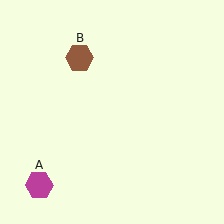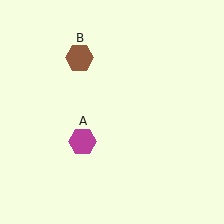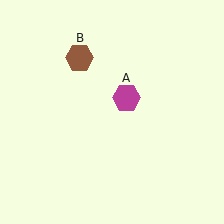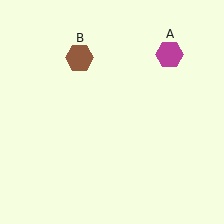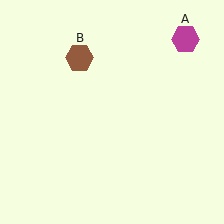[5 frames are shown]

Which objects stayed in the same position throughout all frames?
Brown hexagon (object B) remained stationary.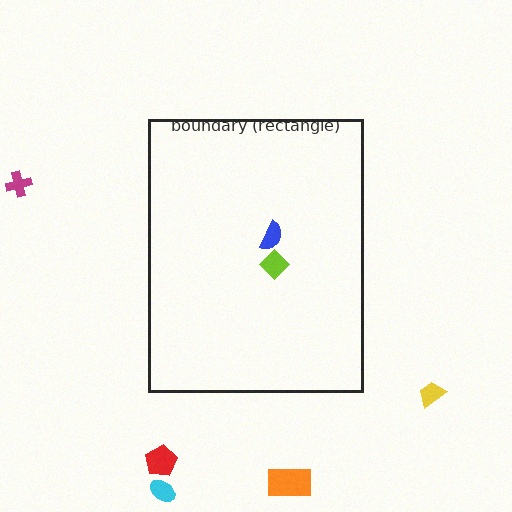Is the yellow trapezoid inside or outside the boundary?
Outside.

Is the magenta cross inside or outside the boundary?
Outside.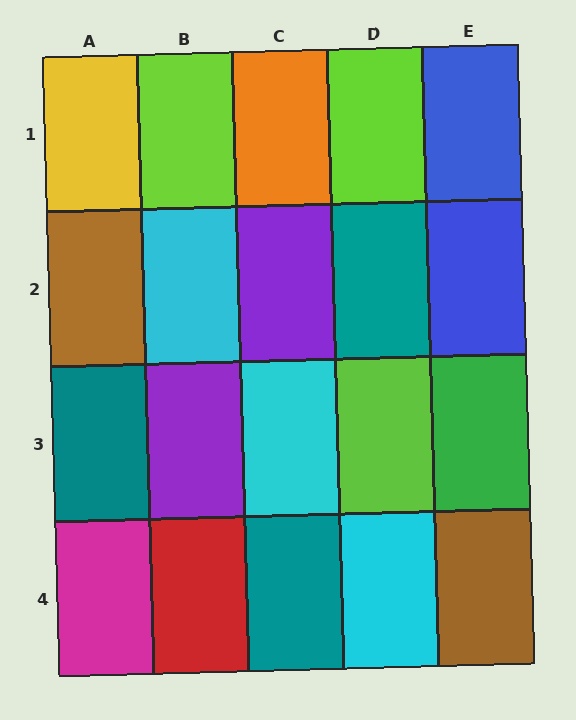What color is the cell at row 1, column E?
Blue.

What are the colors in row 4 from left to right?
Magenta, red, teal, cyan, brown.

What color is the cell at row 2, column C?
Purple.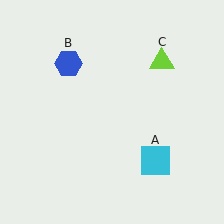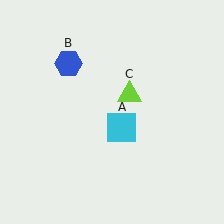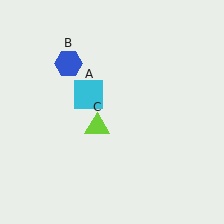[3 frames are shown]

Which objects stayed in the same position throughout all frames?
Blue hexagon (object B) remained stationary.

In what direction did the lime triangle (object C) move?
The lime triangle (object C) moved down and to the left.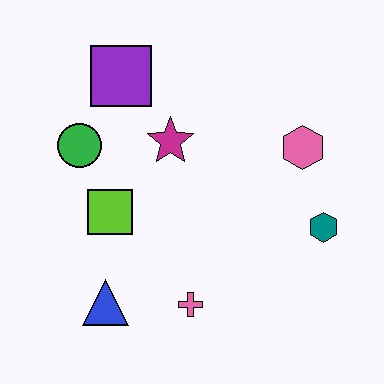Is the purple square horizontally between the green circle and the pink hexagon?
Yes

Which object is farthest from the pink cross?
The purple square is farthest from the pink cross.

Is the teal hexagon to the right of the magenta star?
Yes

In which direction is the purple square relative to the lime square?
The purple square is above the lime square.